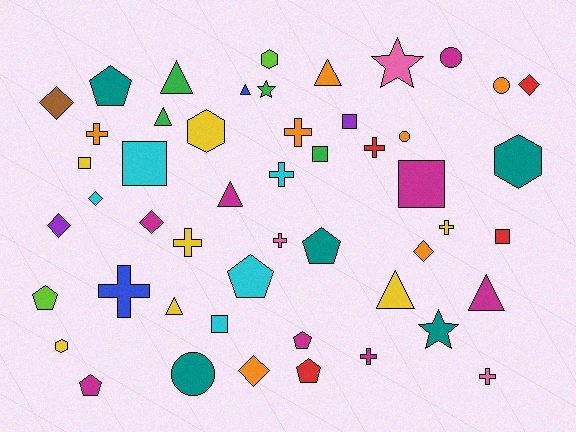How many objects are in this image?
There are 50 objects.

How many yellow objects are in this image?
There are 7 yellow objects.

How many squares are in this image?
There are 7 squares.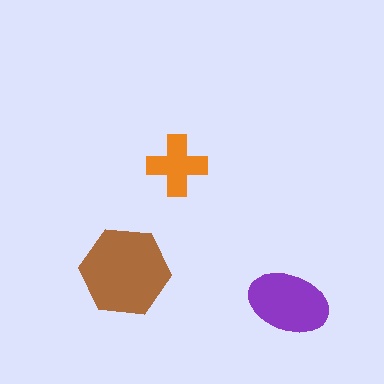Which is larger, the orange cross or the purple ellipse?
The purple ellipse.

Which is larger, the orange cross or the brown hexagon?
The brown hexagon.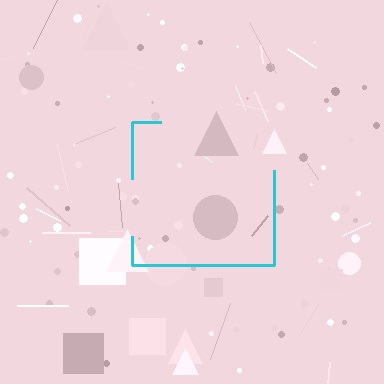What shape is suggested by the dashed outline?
The dashed outline suggests a square.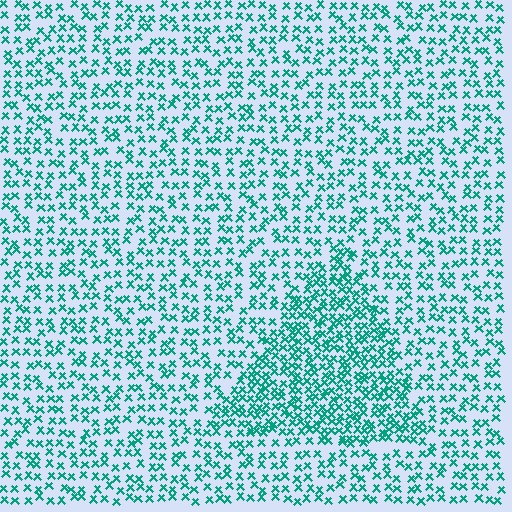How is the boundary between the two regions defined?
The boundary is defined by a change in element density (approximately 1.9x ratio). All elements are the same color, size, and shape.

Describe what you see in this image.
The image contains small teal elements arranged at two different densities. A triangle-shaped region is visible where the elements are more densely packed than the surrounding area.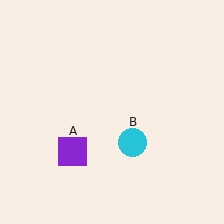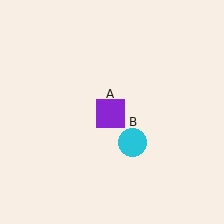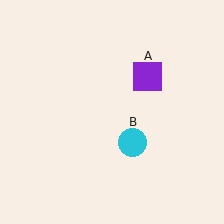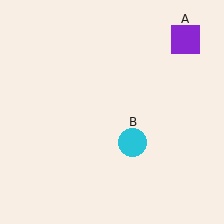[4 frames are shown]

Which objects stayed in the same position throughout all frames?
Cyan circle (object B) remained stationary.